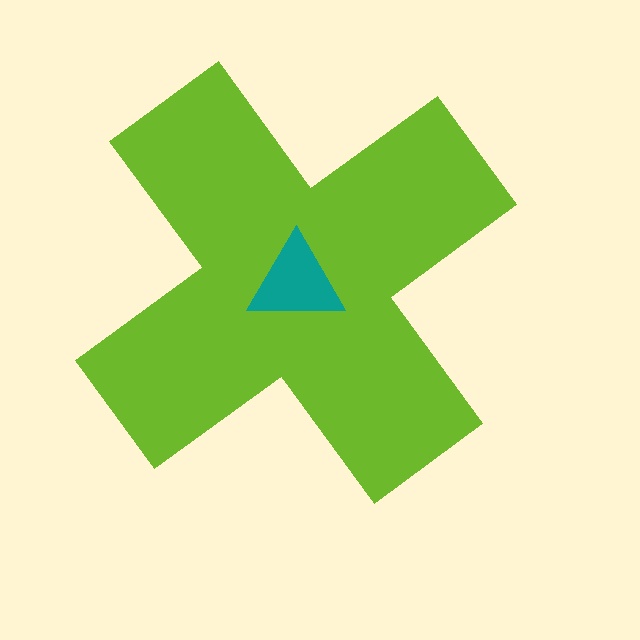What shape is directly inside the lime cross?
The teal triangle.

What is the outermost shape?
The lime cross.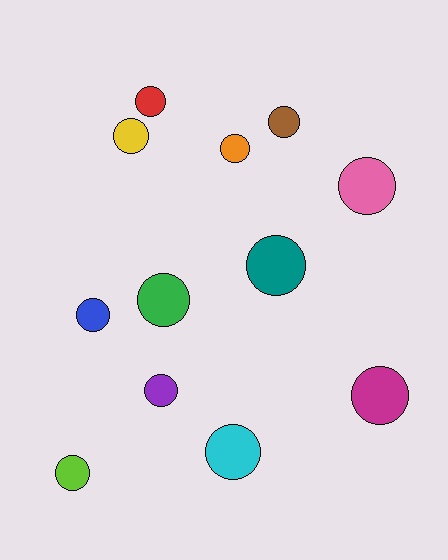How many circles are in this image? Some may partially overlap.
There are 12 circles.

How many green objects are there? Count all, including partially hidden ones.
There is 1 green object.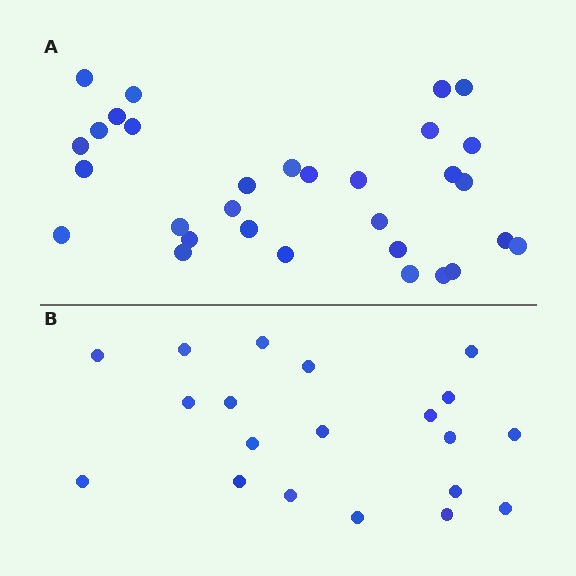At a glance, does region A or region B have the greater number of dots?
Region A (the top region) has more dots.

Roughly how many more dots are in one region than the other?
Region A has roughly 12 or so more dots than region B.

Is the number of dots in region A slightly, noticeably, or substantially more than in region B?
Region A has substantially more. The ratio is roughly 1.6 to 1.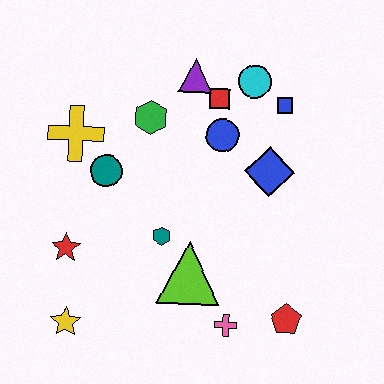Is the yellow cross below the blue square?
Yes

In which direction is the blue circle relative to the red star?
The blue circle is to the right of the red star.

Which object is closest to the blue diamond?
The blue circle is closest to the blue diamond.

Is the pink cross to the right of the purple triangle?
Yes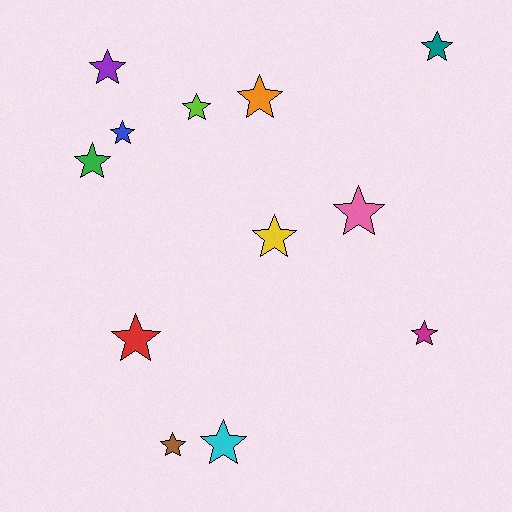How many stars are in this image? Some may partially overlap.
There are 12 stars.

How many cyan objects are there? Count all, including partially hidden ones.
There is 1 cyan object.